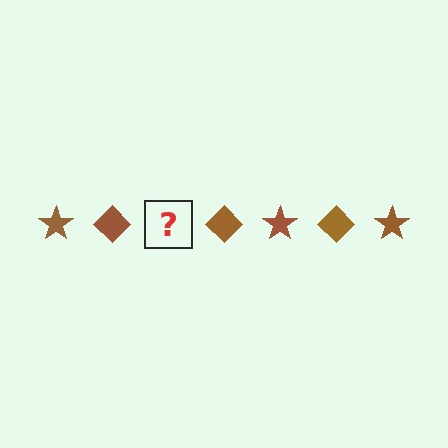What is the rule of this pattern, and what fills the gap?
The rule is that the pattern cycles through star, diamond shapes in brown. The gap should be filled with a brown star.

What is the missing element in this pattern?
The missing element is a brown star.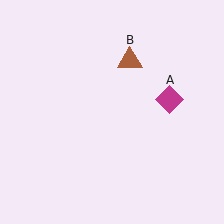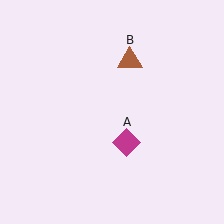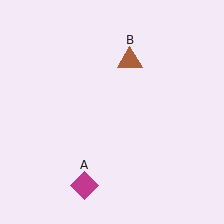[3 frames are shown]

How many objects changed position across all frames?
1 object changed position: magenta diamond (object A).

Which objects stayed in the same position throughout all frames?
Brown triangle (object B) remained stationary.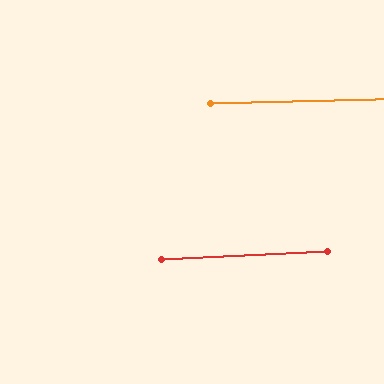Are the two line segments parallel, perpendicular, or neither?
Parallel — their directions differ by only 1.4°.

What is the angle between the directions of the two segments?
Approximately 1 degree.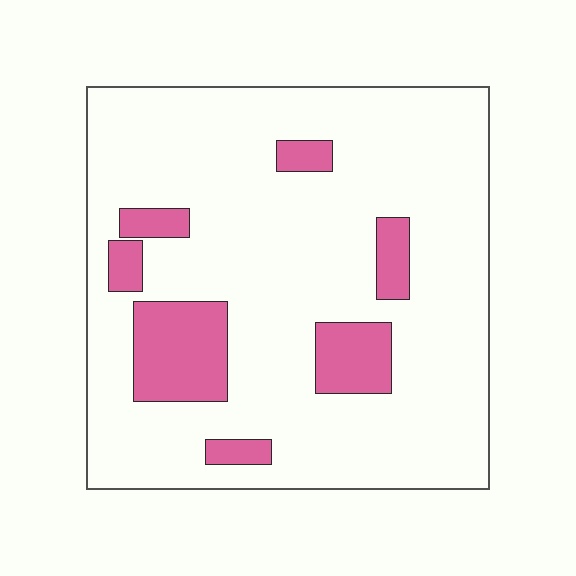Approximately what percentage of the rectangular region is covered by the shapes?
Approximately 15%.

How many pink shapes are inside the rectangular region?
7.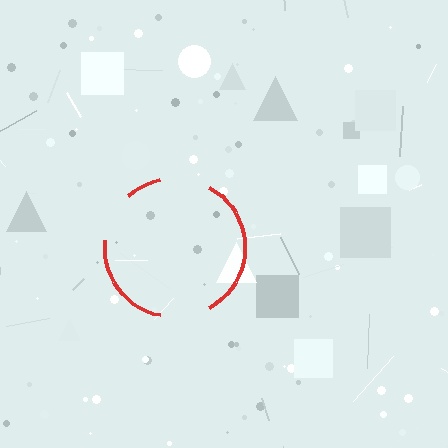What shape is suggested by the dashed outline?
The dashed outline suggests a circle.